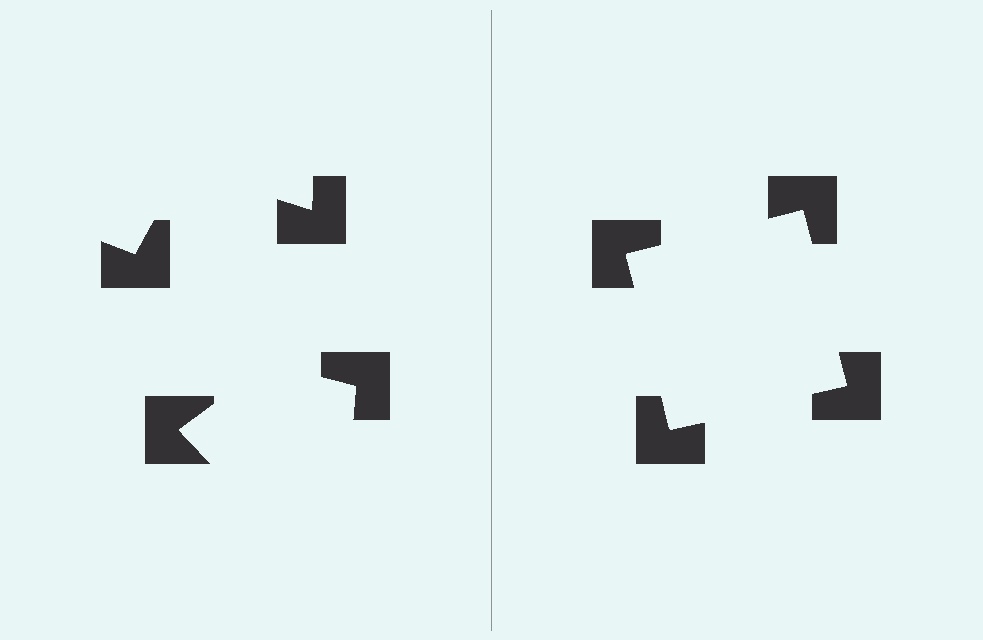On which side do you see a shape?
An illusory square appears on the right side. On the left side the wedge cuts are rotated, so no coherent shape forms.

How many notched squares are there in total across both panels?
8 — 4 on each side.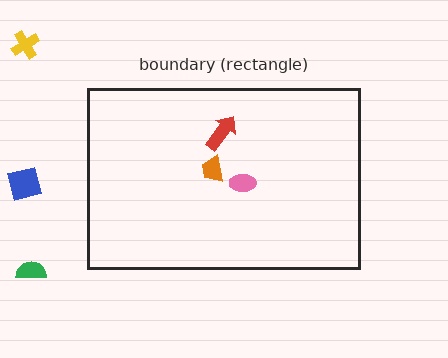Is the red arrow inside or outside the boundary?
Inside.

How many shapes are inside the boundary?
3 inside, 3 outside.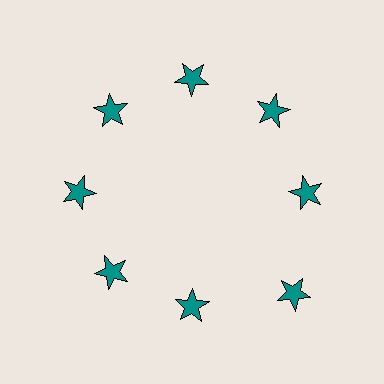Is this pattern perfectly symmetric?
No. The 8 teal stars are arranged in a ring, but one element near the 4 o'clock position is pushed outward from the center, breaking the 8-fold rotational symmetry.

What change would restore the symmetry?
The symmetry would be restored by moving it inward, back onto the ring so that all 8 stars sit at equal angles and equal distance from the center.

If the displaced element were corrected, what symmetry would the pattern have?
It would have 8-fold rotational symmetry — the pattern would map onto itself every 45 degrees.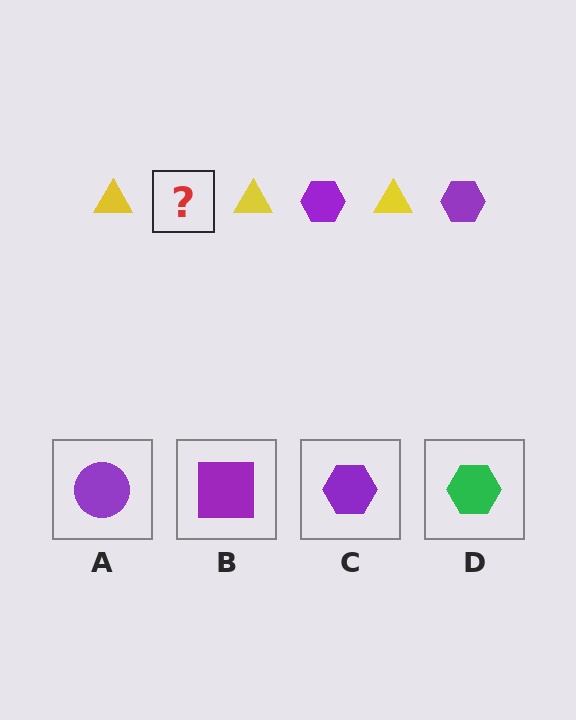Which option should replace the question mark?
Option C.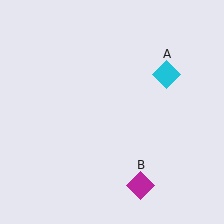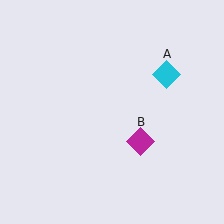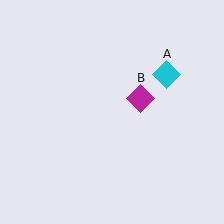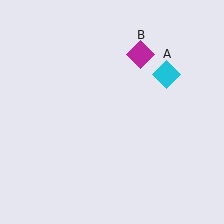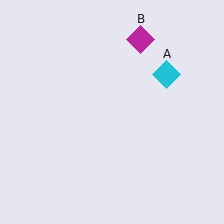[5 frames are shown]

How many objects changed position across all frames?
1 object changed position: magenta diamond (object B).